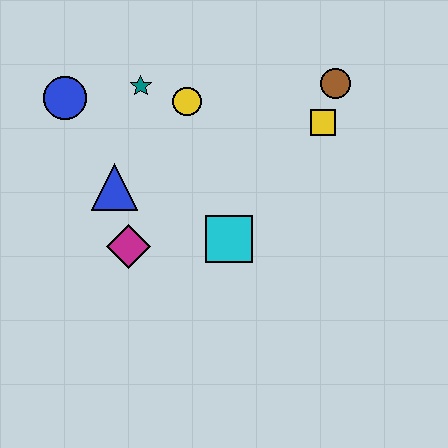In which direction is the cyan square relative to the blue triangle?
The cyan square is to the right of the blue triangle.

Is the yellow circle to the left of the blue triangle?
No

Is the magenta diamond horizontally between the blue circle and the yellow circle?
Yes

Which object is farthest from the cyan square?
The blue circle is farthest from the cyan square.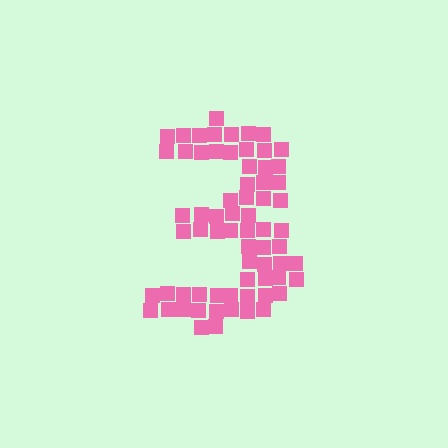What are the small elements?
The small elements are squares.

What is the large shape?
The large shape is the digit 3.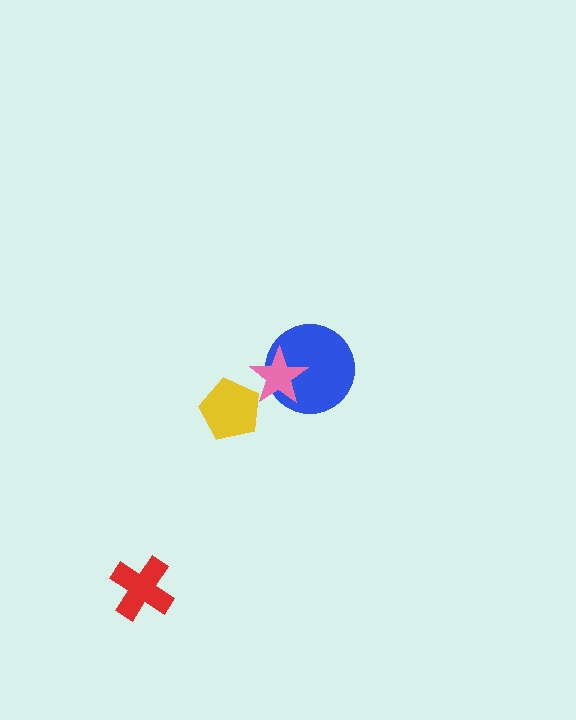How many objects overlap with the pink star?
1 object overlaps with the pink star.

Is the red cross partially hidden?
No, no other shape covers it.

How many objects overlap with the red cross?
0 objects overlap with the red cross.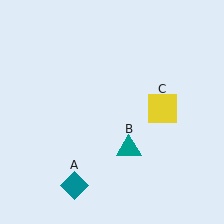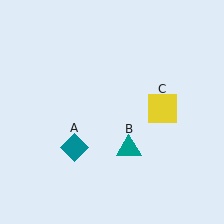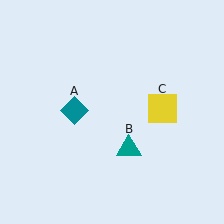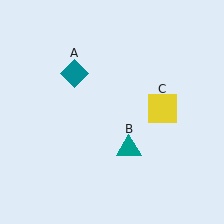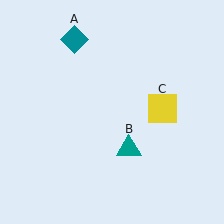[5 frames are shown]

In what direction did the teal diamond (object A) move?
The teal diamond (object A) moved up.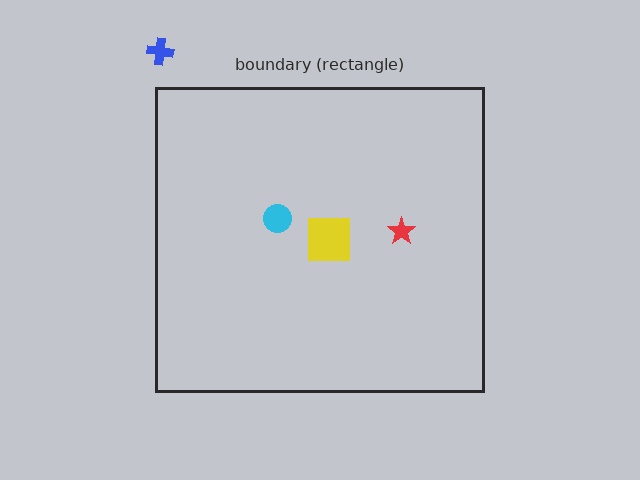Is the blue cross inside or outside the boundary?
Outside.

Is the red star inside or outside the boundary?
Inside.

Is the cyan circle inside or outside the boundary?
Inside.